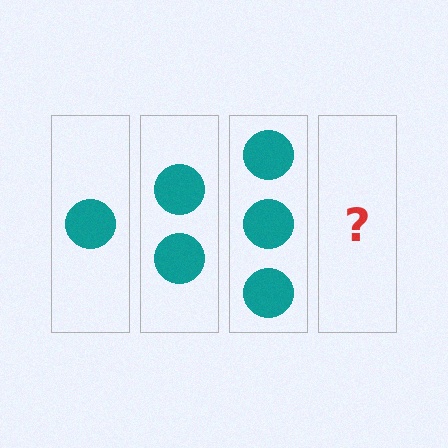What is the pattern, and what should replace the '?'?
The pattern is that each step adds one more circle. The '?' should be 4 circles.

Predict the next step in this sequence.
The next step is 4 circles.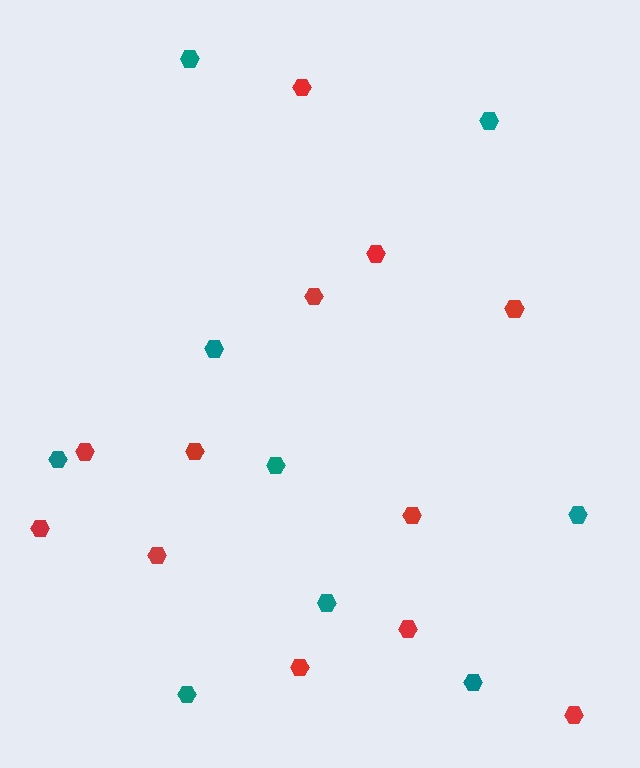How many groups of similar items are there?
There are 2 groups: one group of red hexagons (12) and one group of teal hexagons (9).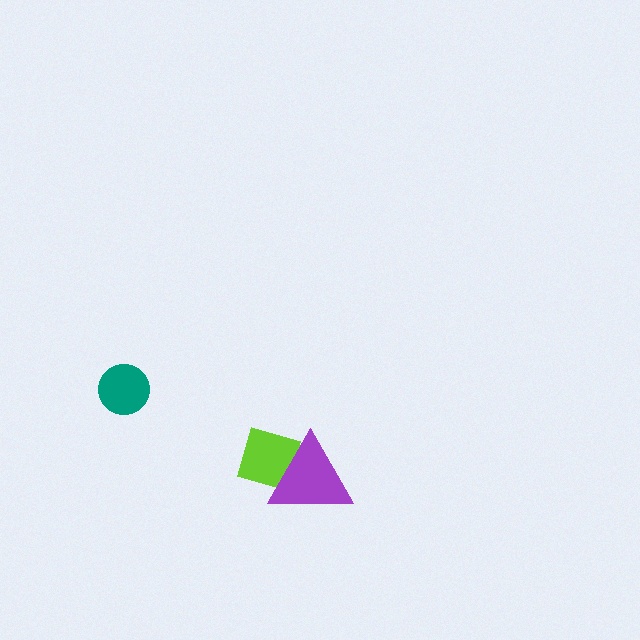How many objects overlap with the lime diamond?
1 object overlaps with the lime diamond.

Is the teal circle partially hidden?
No, no other shape covers it.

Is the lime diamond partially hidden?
Yes, it is partially covered by another shape.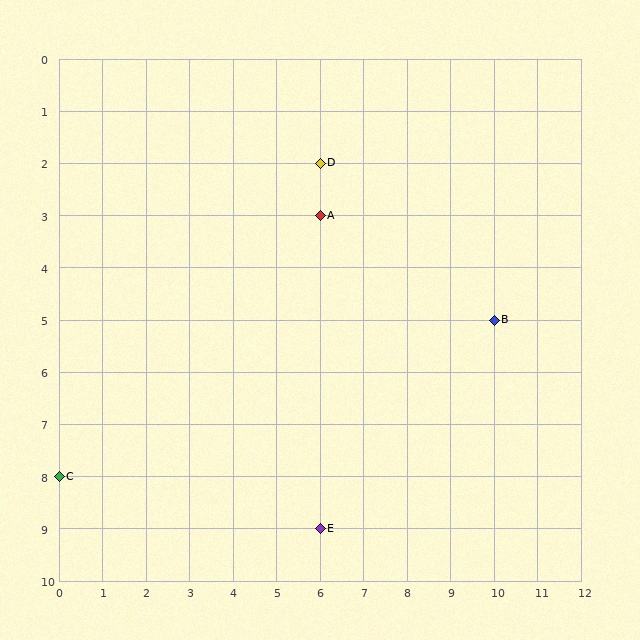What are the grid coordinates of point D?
Point D is at grid coordinates (6, 2).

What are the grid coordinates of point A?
Point A is at grid coordinates (6, 3).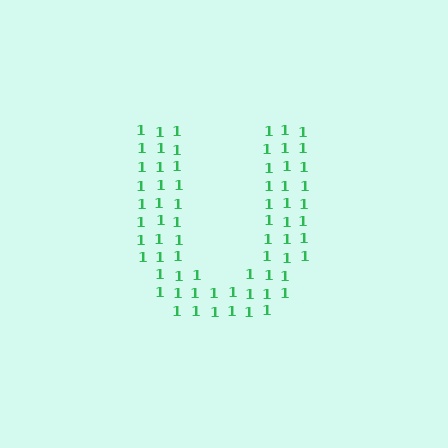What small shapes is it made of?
It is made of small digit 1's.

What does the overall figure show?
The overall figure shows the letter U.